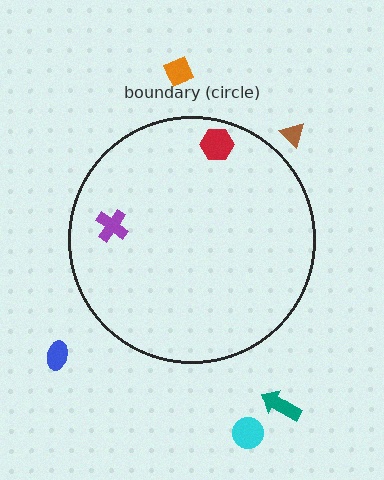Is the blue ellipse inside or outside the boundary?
Outside.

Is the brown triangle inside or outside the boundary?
Outside.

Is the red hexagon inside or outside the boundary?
Inside.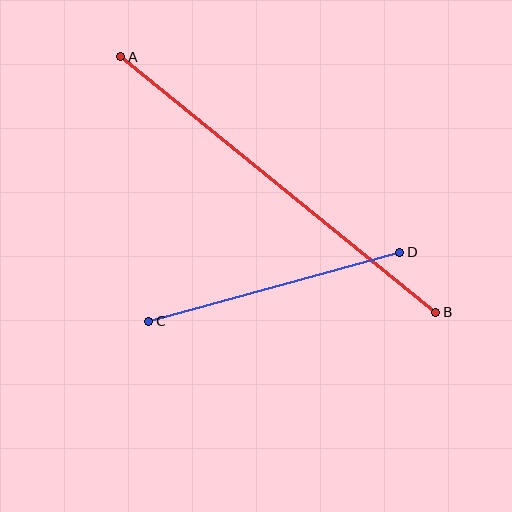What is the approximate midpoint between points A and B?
The midpoint is at approximately (278, 184) pixels.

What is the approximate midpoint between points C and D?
The midpoint is at approximately (274, 287) pixels.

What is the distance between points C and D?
The distance is approximately 260 pixels.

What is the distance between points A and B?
The distance is approximately 406 pixels.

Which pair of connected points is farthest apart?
Points A and B are farthest apart.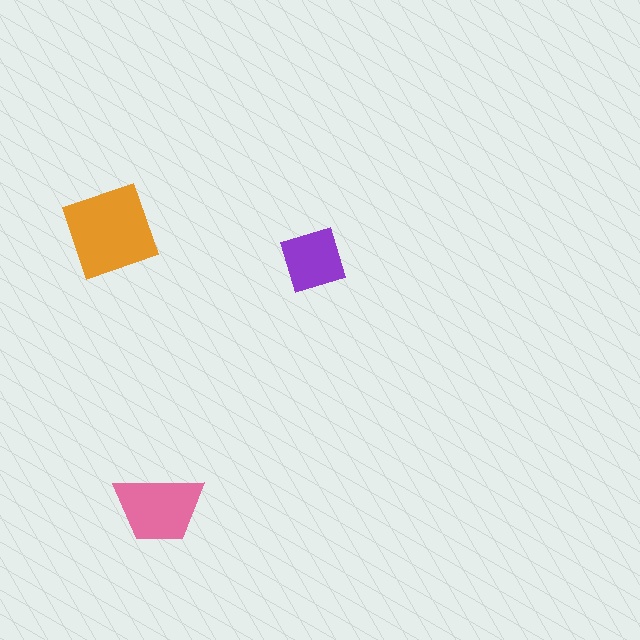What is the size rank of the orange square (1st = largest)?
1st.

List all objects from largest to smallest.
The orange square, the pink trapezoid, the purple diamond.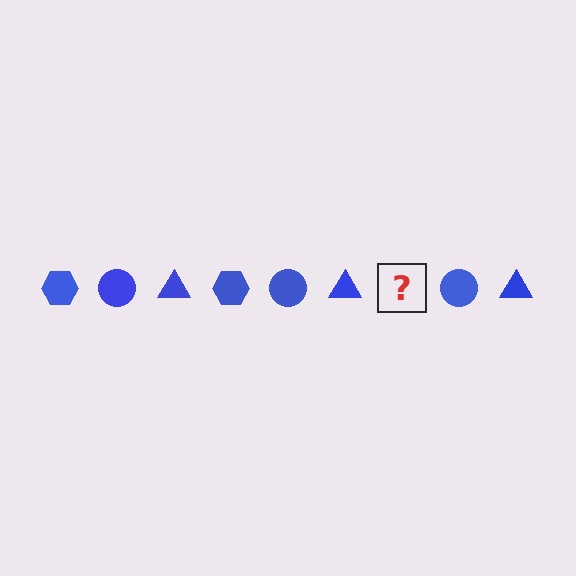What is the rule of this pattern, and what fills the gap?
The rule is that the pattern cycles through hexagon, circle, triangle shapes in blue. The gap should be filled with a blue hexagon.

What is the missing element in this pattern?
The missing element is a blue hexagon.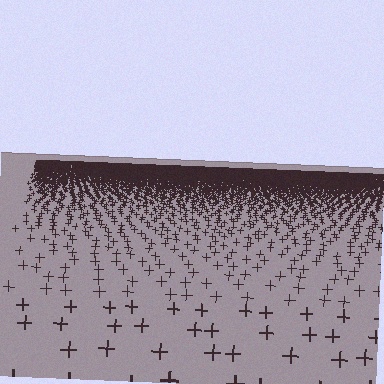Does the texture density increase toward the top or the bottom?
Density increases toward the top.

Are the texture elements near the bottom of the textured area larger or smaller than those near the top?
Larger. Near the bottom, elements are closer to the viewer and appear at a bigger on-screen size.